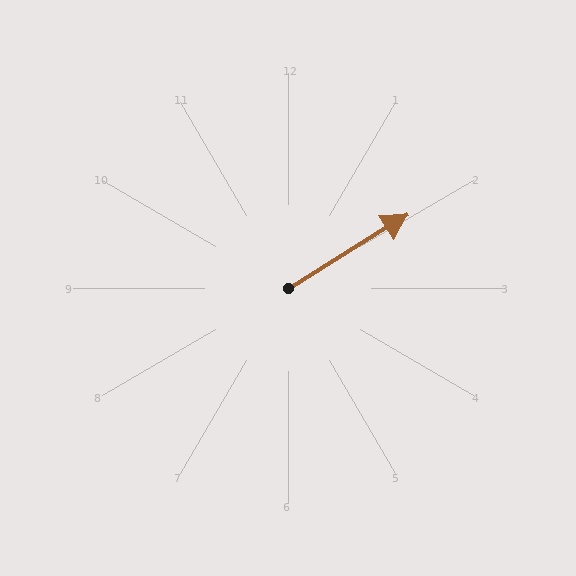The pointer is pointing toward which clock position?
Roughly 2 o'clock.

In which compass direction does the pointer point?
Northeast.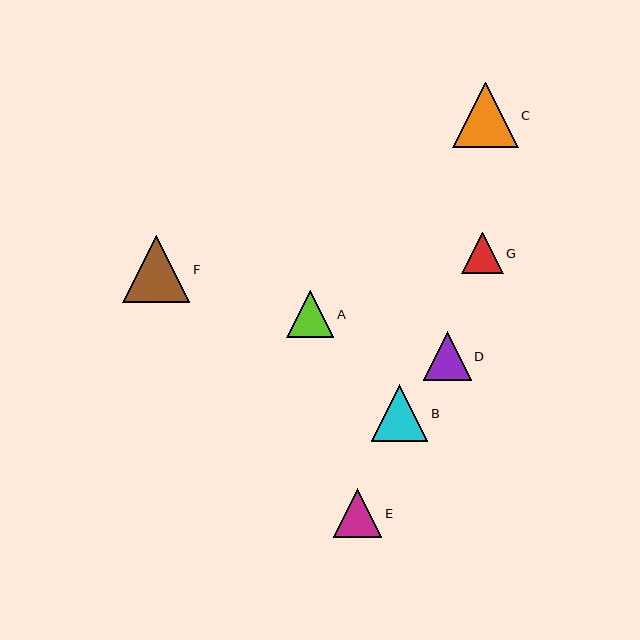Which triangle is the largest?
Triangle F is the largest with a size of approximately 67 pixels.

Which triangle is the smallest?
Triangle G is the smallest with a size of approximately 41 pixels.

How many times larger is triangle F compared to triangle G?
Triangle F is approximately 1.6 times the size of triangle G.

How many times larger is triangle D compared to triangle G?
Triangle D is approximately 1.2 times the size of triangle G.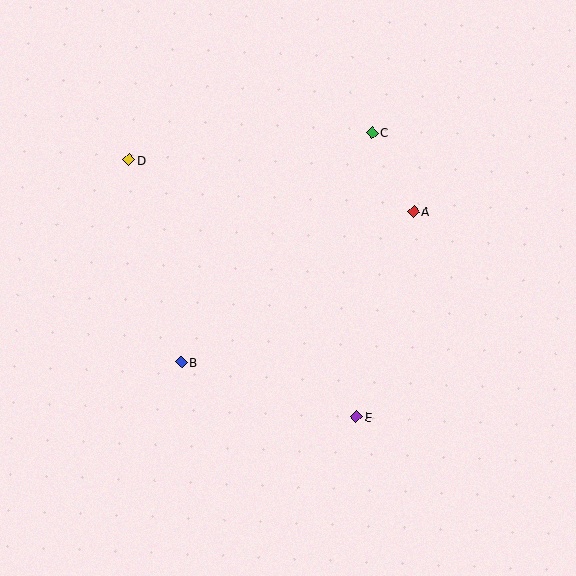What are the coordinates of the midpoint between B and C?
The midpoint between B and C is at (277, 248).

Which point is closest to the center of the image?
Point B at (181, 362) is closest to the center.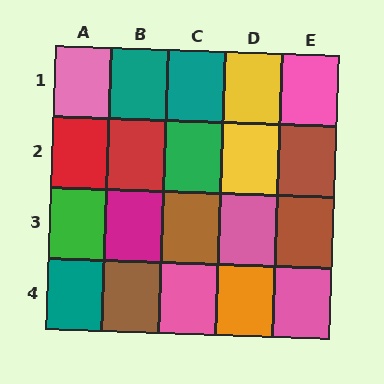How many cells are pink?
5 cells are pink.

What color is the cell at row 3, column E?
Brown.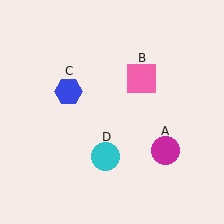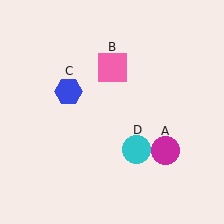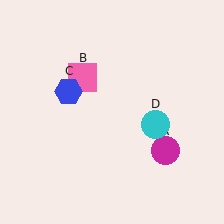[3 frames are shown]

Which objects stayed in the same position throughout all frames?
Magenta circle (object A) and blue hexagon (object C) remained stationary.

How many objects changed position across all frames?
2 objects changed position: pink square (object B), cyan circle (object D).